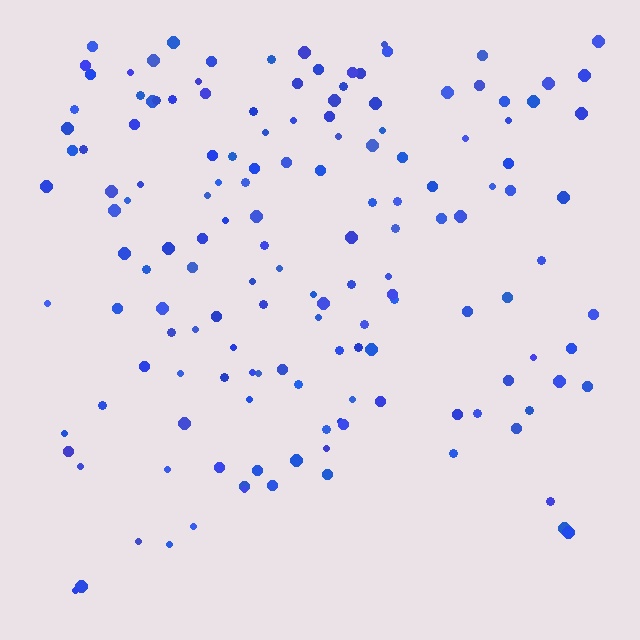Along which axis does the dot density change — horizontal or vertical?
Vertical.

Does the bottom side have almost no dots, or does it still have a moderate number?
Still a moderate number, just noticeably fewer than the top.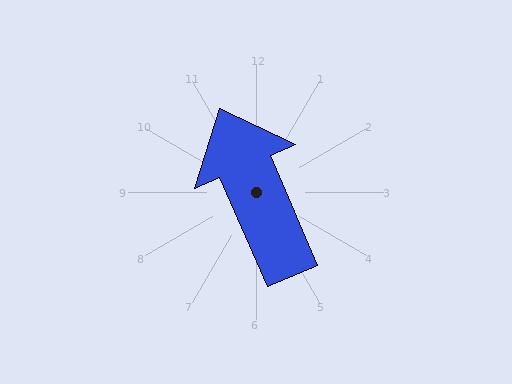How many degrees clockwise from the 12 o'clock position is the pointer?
Approximately 337 degrees.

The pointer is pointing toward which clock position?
Roughly 11 o'clock.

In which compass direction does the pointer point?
Northwest.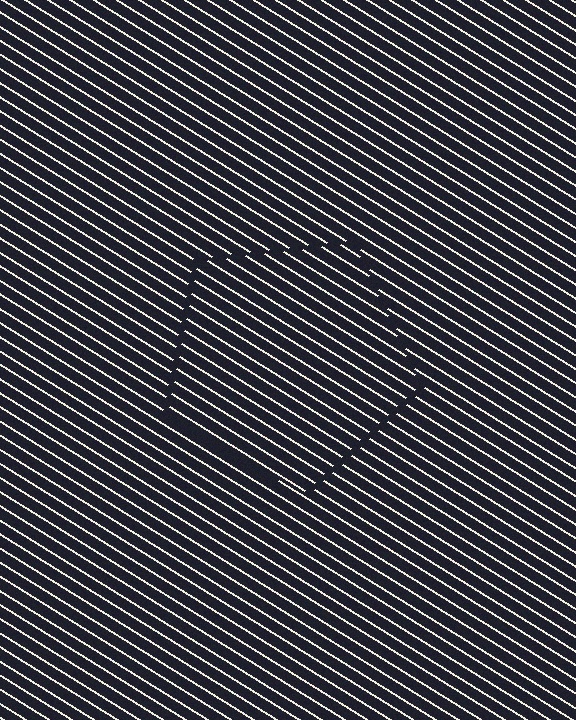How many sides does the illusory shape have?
5 sides — the line-ends trace a pentagon.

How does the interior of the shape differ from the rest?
The interior of the shape contains the same grating, shifted by half a period — the contour is defined by the phase discontinuity where line-ends from the inner and outer gratings abut.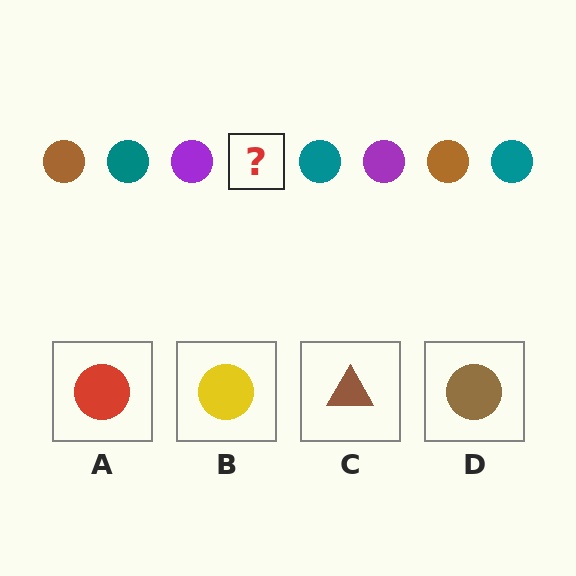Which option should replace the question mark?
Option D.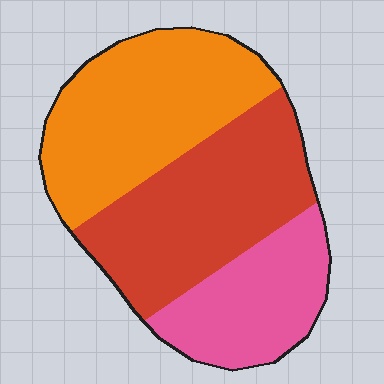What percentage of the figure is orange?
Orange takes up about three eighths (3/8) of the figure.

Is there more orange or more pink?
Orange.